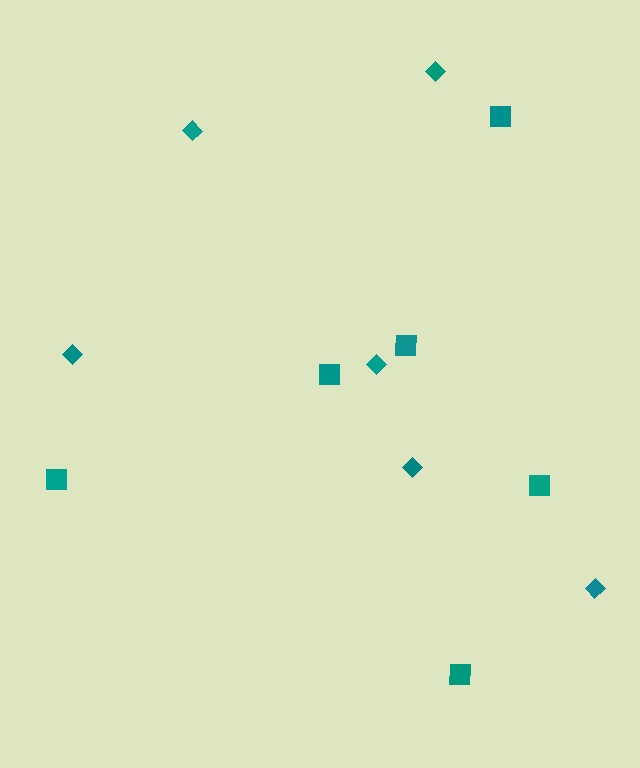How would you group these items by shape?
There are 2 groups: one group of diamonds (6) and one group of squares (6).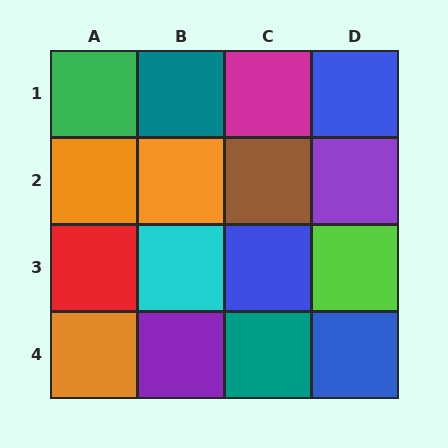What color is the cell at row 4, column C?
Teal.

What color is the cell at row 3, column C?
Blue.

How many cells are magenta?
1 cell is magenta.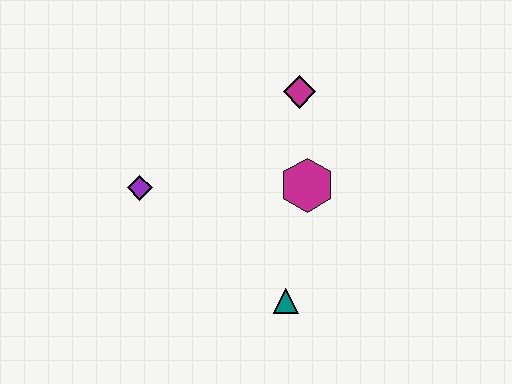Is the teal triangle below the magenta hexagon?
Yes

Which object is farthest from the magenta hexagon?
The purple diamond is farthest from the magenta hexagon.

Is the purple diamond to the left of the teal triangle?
Yes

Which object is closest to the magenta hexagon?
The magenta diamond is closest to the magenta hexagon.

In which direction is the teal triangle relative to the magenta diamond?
The teal triangle is below the magenta diamond.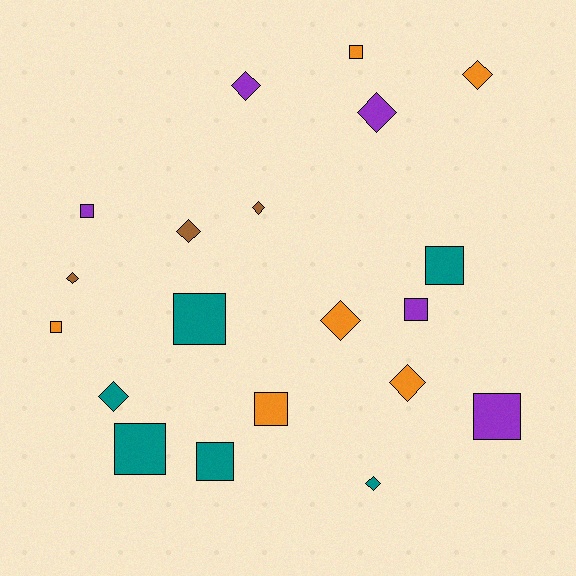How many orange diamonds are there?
There are 3 orange diamonds.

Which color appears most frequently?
Orange, with 6 objects.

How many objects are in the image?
There are 20 objects.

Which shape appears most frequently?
Diamond, with 10 objects.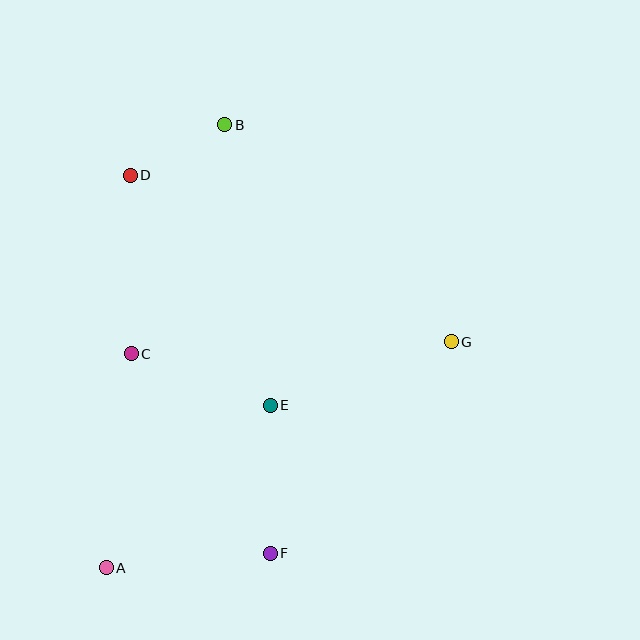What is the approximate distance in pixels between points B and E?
The distance between B and E is approximately 284 pixels.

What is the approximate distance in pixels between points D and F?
The distance between D and F is approximately 403 pixels.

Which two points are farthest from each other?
Points A and B are farthest from each other.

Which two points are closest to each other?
Points B and D are closest to each other.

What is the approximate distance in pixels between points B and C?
The distance between B and C is approximately 248 pixels.